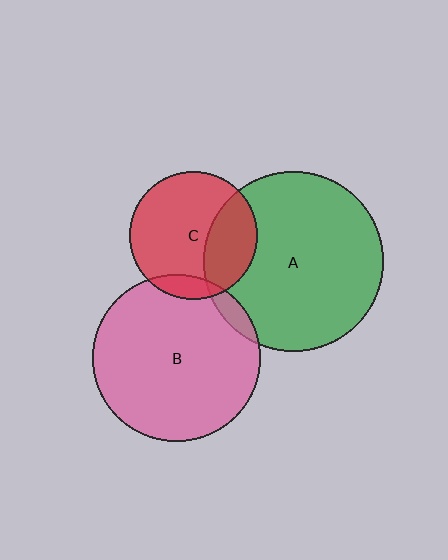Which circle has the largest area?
Circle A (green).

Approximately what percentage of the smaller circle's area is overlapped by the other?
Approximately 10%.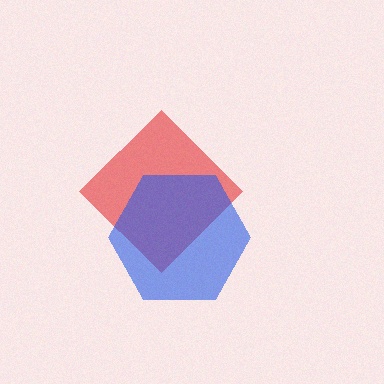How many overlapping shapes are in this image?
There are 2 overlapping shapes in the image.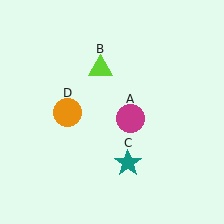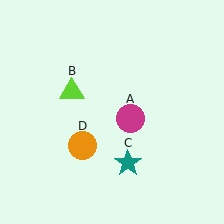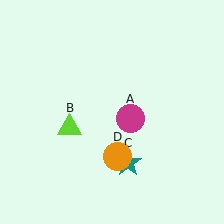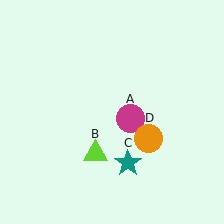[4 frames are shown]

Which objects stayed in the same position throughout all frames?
Magenta circle (object A) and teal star (object C) remained stationary.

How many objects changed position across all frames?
2 objects changed position: lime triangle (object B), orange circle (object D).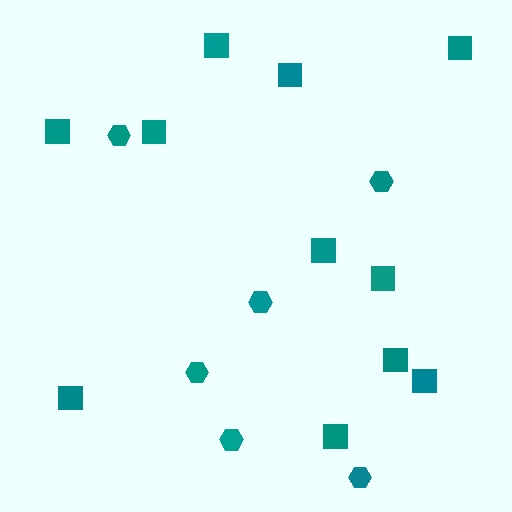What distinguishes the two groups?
There are 2 groups: one group of hexagons (6) and one group of squares (11).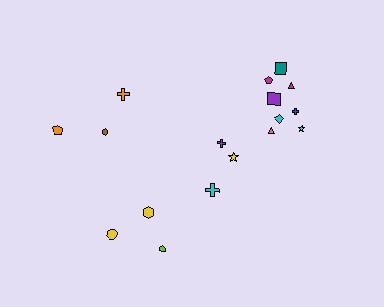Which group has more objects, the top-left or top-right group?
The top-right group.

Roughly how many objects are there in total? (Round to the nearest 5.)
Roughly 15 objects in total.